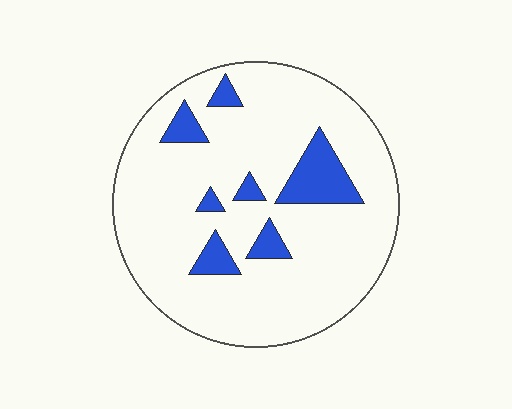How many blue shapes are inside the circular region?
7.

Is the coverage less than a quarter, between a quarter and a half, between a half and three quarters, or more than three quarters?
Less than a quarter.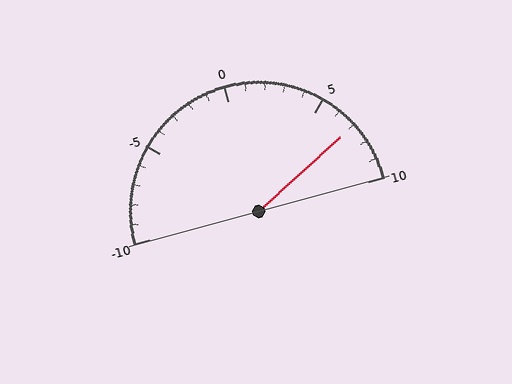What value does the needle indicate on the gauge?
The needle indicates approximately 7.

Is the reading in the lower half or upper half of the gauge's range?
The reading is in the upper half of the range (-10 to 10).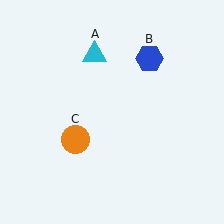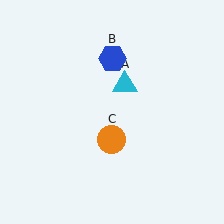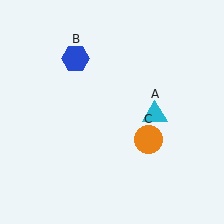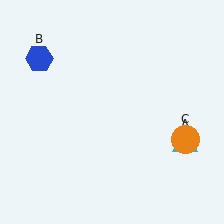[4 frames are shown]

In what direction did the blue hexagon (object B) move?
The blue hexagon (object B) moved left.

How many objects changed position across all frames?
3 objects changed position: cyan triangle (object A), blue hexagon (object B), orange circle (object C).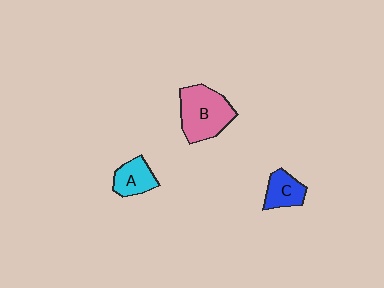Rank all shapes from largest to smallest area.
From largest to smallest: B (pink), A (cyan), C (blue).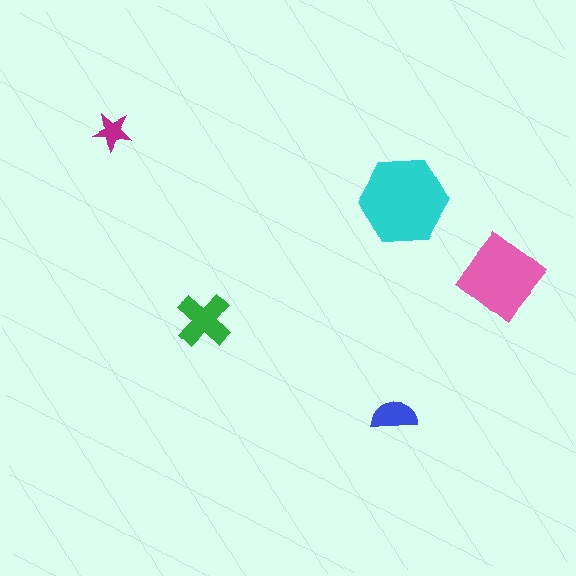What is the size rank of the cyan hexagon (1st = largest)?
1st.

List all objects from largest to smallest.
The cyan hexagon, the pink diamond, the green cross, the blue semicircle, the magenta star.